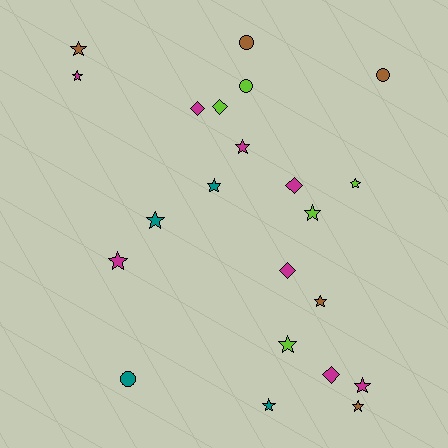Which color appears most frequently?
Magenta, with 8 objects.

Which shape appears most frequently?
Star, with 13 objects.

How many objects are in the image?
There are 22 objects.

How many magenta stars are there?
There are 4 magenta stars.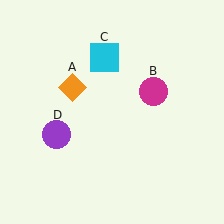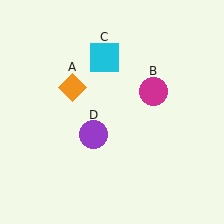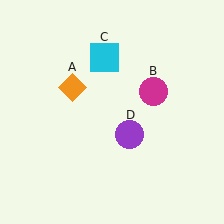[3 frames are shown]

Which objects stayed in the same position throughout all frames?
Orange diamond (object A) and magenta circle (object B) and cyan square (object C) remained stationary.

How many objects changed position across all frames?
1 object changed position: purple circle (object D).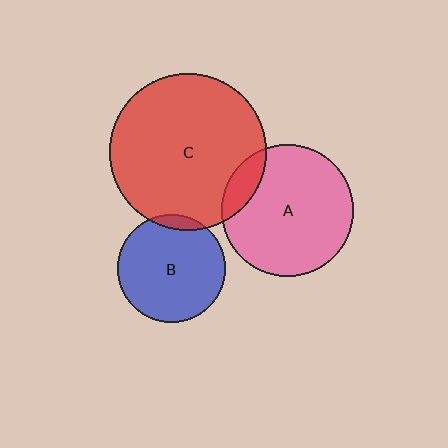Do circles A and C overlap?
Yes.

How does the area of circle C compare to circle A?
Approximately 1.4 times.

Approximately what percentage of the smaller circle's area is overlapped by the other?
Approximately 15%.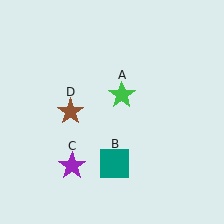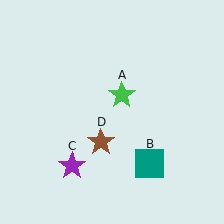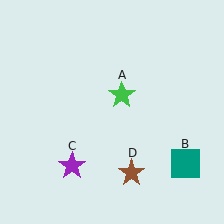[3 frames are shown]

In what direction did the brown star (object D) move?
The brown star (object D) moved down and to the right.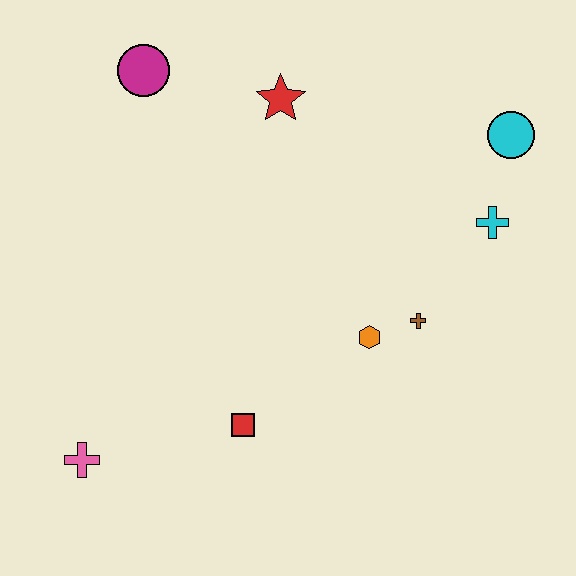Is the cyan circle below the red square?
No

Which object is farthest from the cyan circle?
The pink cross is farthest from the cyan circle.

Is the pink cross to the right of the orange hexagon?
No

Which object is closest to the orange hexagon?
The brown cross is closest to the orange hexagon.